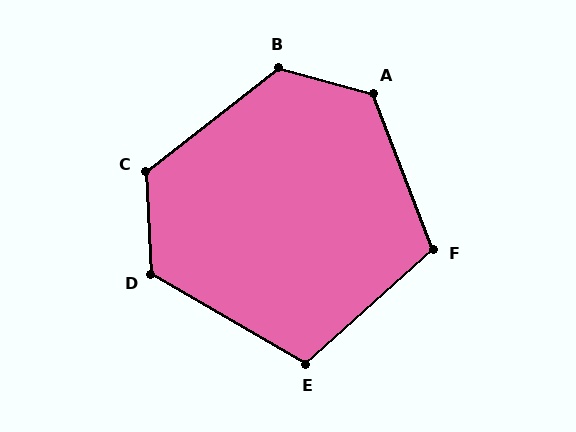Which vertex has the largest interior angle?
A, at approximately 127 degrees.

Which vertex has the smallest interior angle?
E, at approximately 108 degrees.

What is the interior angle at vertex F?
Approximately 111 degrees (obtuse).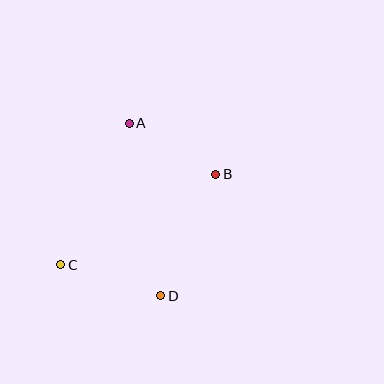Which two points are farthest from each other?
Points B and C are farthest from each other.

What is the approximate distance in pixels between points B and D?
The distance between B and D is approximately 133 pixels.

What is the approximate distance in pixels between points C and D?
The distance between C and D is approximately 105 pixels.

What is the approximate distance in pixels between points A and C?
The distance between A and C is approximately 157 pixels.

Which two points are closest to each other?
Points A and B are closest to each other.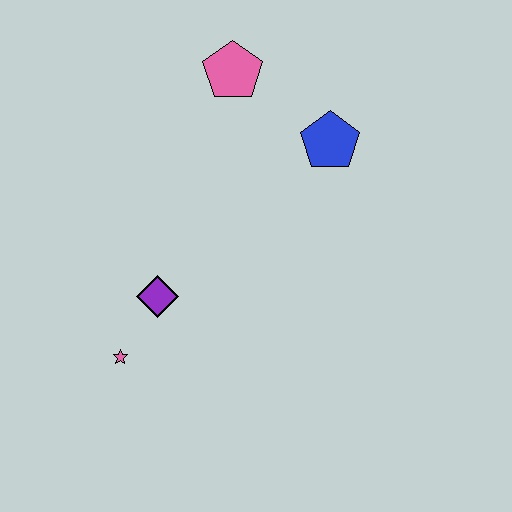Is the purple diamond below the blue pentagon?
Yes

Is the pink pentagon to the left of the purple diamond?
No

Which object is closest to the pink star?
The purple diamond is closest to the pink star.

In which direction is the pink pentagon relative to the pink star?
The pink pentagon is above the pink star.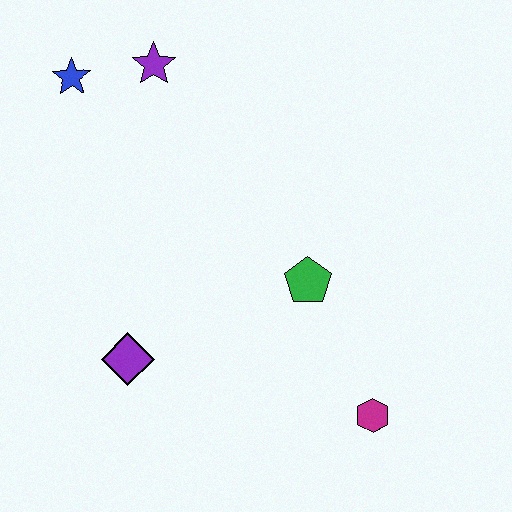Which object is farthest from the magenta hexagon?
The blue star is farthest from the magenta hexagon.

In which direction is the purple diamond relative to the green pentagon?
The purple diamond is to the left of the green pentagon.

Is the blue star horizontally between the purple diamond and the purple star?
No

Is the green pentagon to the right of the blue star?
Yes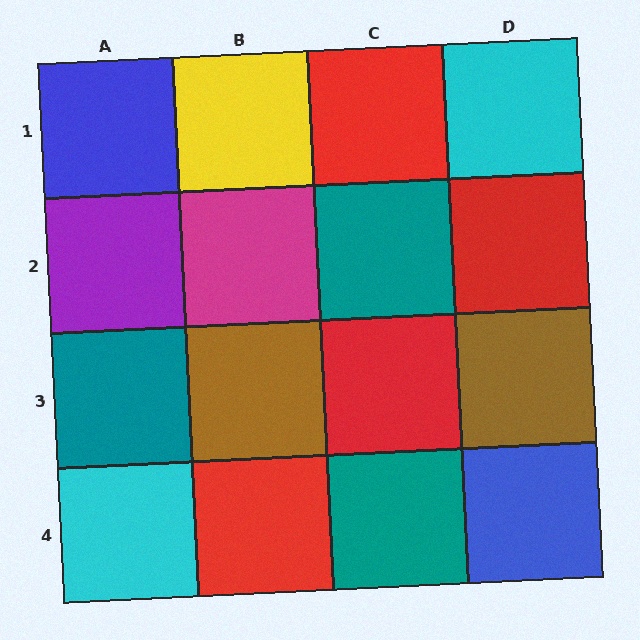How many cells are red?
4 cells are red.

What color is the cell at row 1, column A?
Blue.